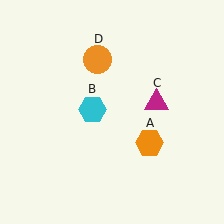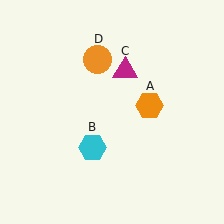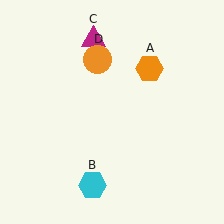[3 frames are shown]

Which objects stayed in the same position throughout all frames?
Orange circle (object D) remained stationary.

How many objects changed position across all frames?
3 objects changed position: orange hexagon (object A), cyan hexagon (object B), magenta triangle (object C).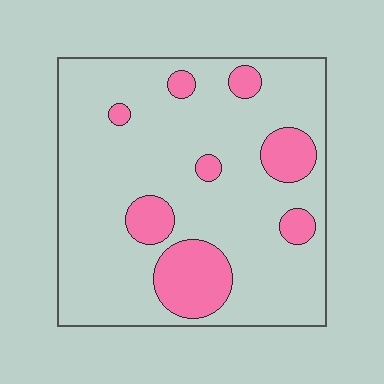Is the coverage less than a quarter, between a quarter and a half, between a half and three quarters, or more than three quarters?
Less than a quarter.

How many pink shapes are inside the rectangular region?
8.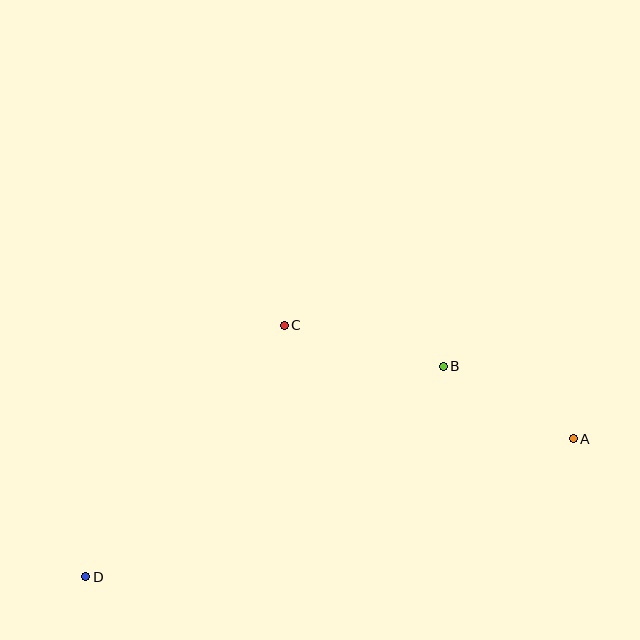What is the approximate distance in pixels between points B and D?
The distance between B and D is approximately 415 pixels.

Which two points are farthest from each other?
Points A and D are farthest from each other.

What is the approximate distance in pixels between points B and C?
The distance between B and C is approximately 164 pixels.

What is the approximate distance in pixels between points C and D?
The distance between C and D is approximately 320 pixels.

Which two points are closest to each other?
Points A and B are closest to each other.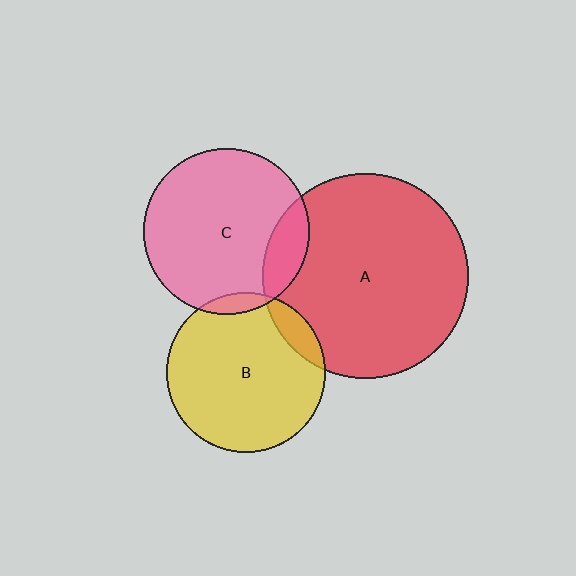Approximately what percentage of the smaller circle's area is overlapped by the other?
Approximately 10%.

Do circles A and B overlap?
Yes.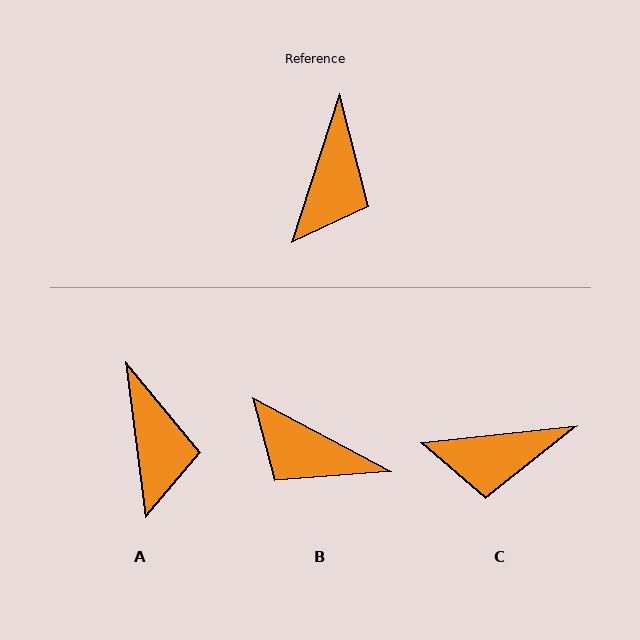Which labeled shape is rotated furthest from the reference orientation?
B, about 100 degrees away.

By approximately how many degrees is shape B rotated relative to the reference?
Approximately 100 degrees clockwise.